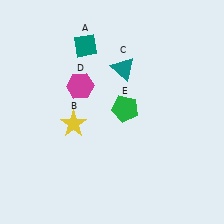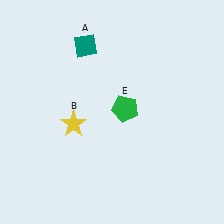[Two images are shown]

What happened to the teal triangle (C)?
The teal triangle (C) was removed in Image 2. It was in the top-right area of Image 1.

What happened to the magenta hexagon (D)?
The magenta hexagon (D) was removed in Image 2. It was in the top-left area of Image 1.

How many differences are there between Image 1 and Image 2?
There are 2 differences between the two images.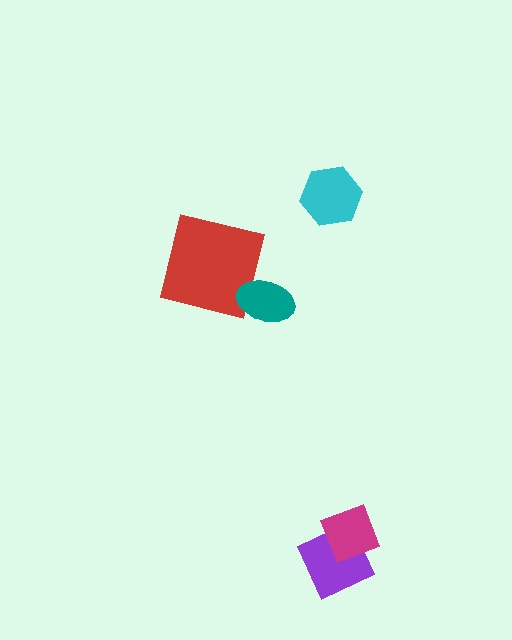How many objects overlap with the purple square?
1 object overlaps with the purple square.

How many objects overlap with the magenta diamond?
1 object overlaps with the magenta diamond.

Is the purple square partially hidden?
Yes, it is partially covered by another shape.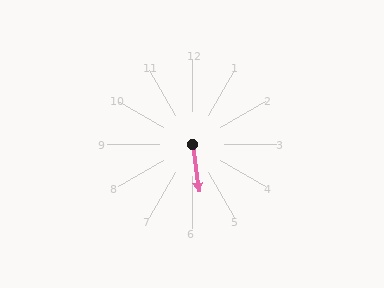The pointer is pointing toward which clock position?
Roughly 6 o'clock.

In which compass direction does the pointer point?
South.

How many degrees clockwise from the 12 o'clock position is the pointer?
Approximately 172 degrees.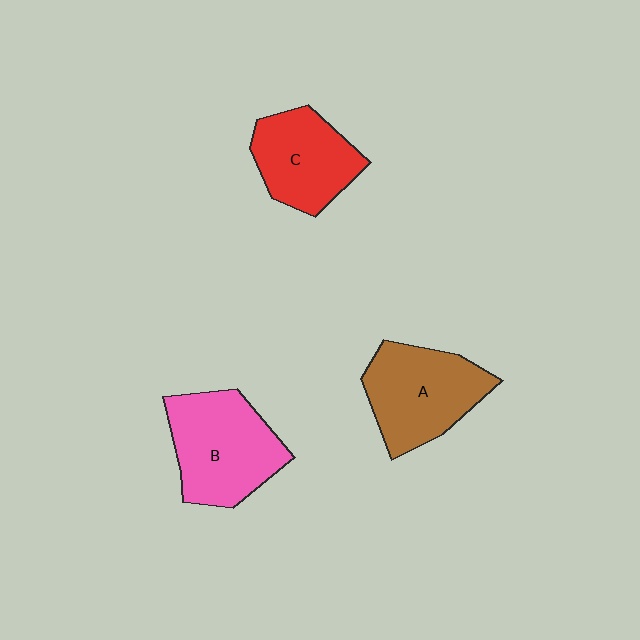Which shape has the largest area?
Shape B (pink).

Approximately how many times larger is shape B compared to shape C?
Approximately 1.2 times.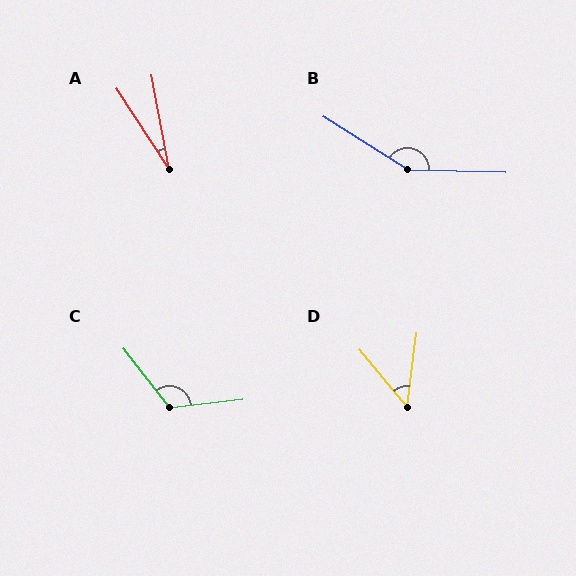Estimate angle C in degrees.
Approximately 121 degrees.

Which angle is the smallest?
A, at approximately 22 degrees.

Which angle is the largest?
B, at approximately 149 degrees.